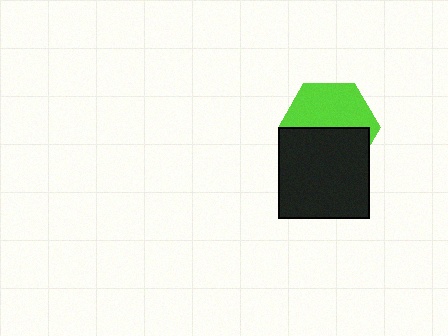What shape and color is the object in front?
The object in front is a black square.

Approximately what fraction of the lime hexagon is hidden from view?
Roughly 48% of the lime hexagon is hidden behind the black square.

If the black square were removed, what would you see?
You would see the complete lime hexagon.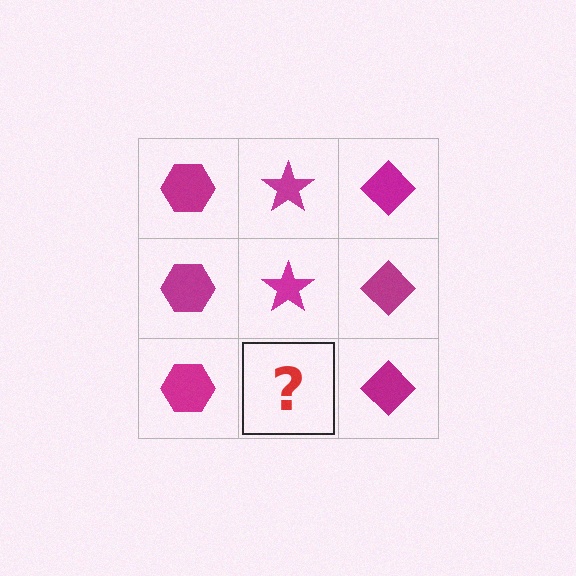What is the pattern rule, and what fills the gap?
The rule is that each column has a consistent shape. The gap should be filled with a magenta star.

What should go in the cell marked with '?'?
The missing cell should contain a magenta star.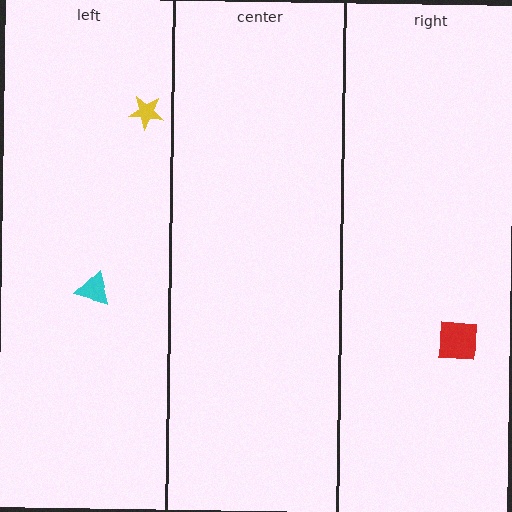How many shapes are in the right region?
1.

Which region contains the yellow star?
The left region.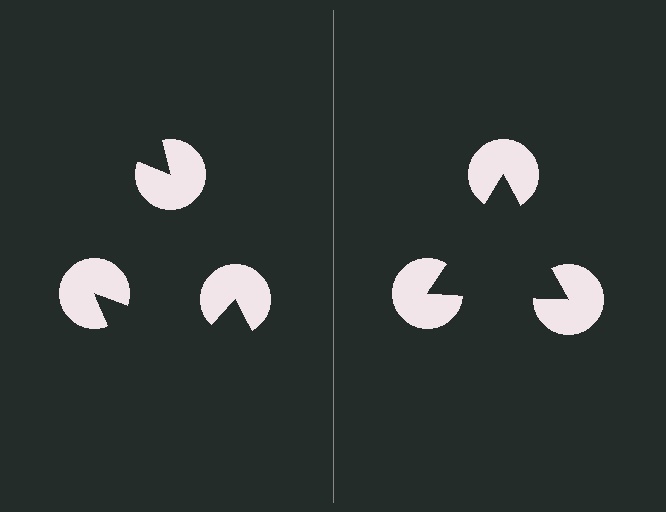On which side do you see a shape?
An illusory triangle appears on the right side. On the left side the wedge cuts are rotated, so no coherent shape forms.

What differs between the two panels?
The pac-man discs are positioned identically on both sides; only the wedge orientations differ. On the right they align to a triangle; on the left they are misaligned.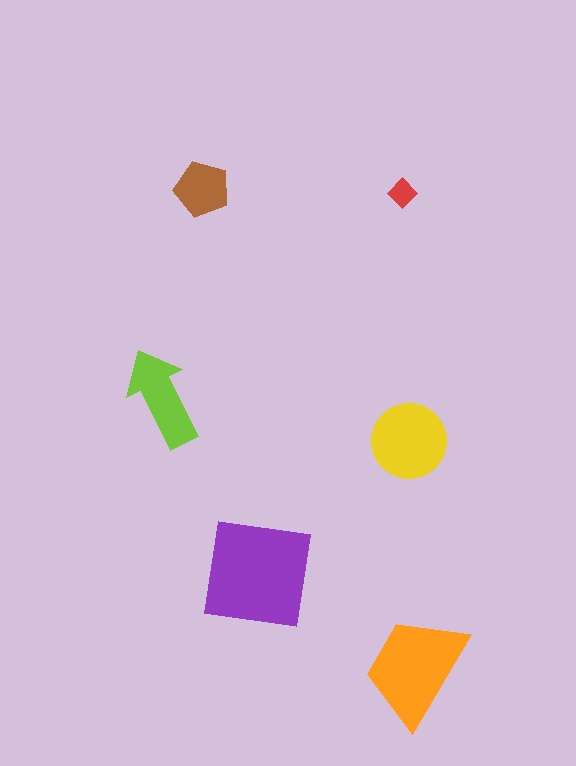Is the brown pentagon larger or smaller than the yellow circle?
Smaller.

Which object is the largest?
The purple square.